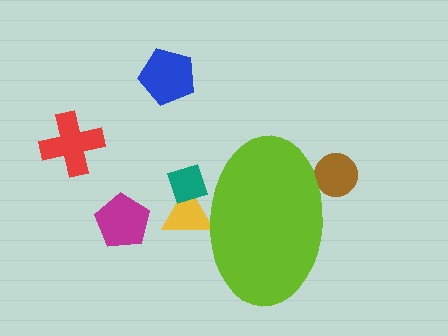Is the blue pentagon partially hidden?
No, the blue pentagon is fully visible.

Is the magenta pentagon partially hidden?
No, the magenta pentagon is fully visible.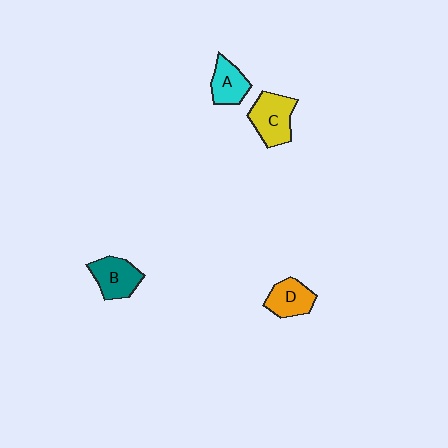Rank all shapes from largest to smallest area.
From largest to smallest: C (yellow), B (teal), D (orange), A (cyan).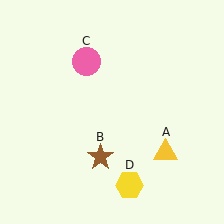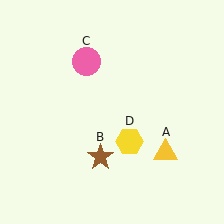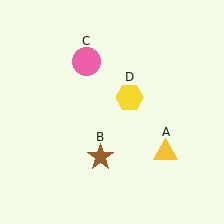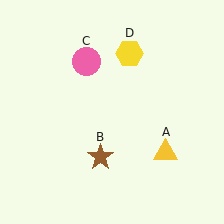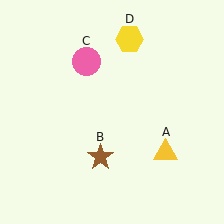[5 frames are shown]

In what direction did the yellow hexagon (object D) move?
The yellow hexagon (object D) moved up.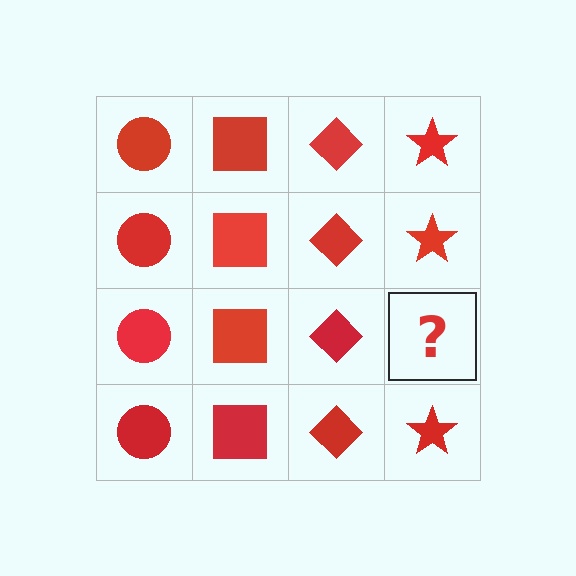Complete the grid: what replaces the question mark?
The question mark should be replaced with a red star.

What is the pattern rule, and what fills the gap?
The rule is that each column has a consistent shape. The gap should be filled with a red star.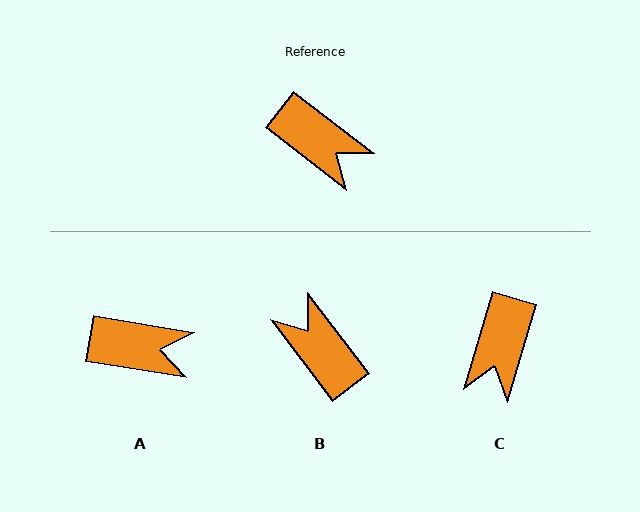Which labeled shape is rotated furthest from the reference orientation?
B, about 165 degrees away.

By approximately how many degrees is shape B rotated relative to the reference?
Approximately 165 degrees counter-clockwise.